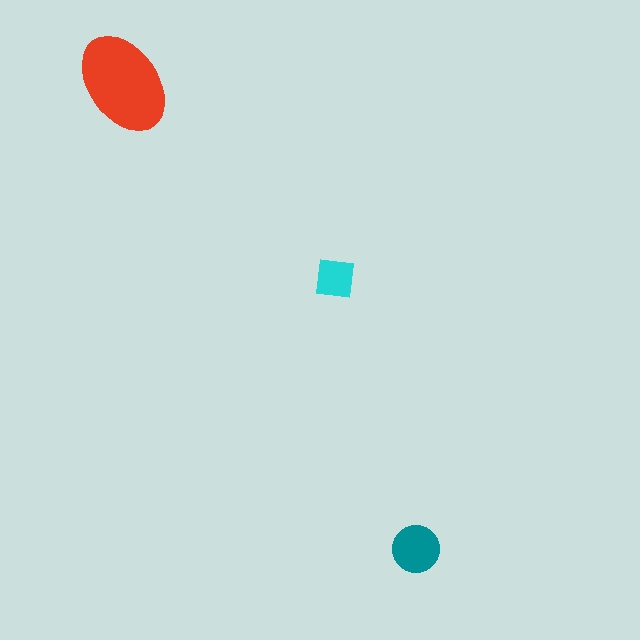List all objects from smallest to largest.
The cyan square, the teal circle, the red ellipse.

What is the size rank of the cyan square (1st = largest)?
3rd.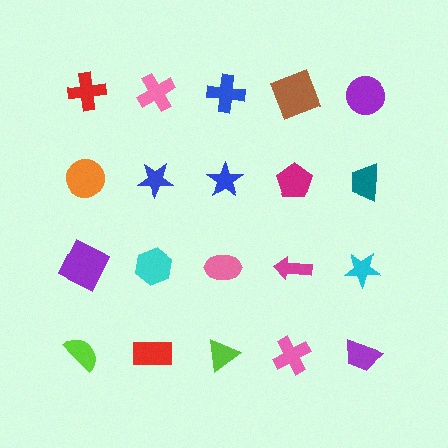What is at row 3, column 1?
A purple square.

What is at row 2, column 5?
A teal trapezoid.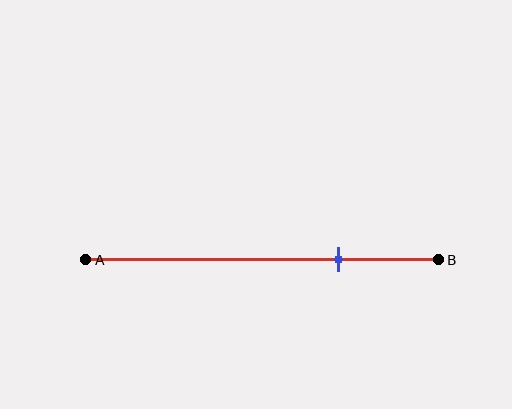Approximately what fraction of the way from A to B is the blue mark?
The blue mark is approximately 70% of the way from A to B.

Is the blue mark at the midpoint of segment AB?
No, the mark is at about 70% from A, not at the 50% midpoint.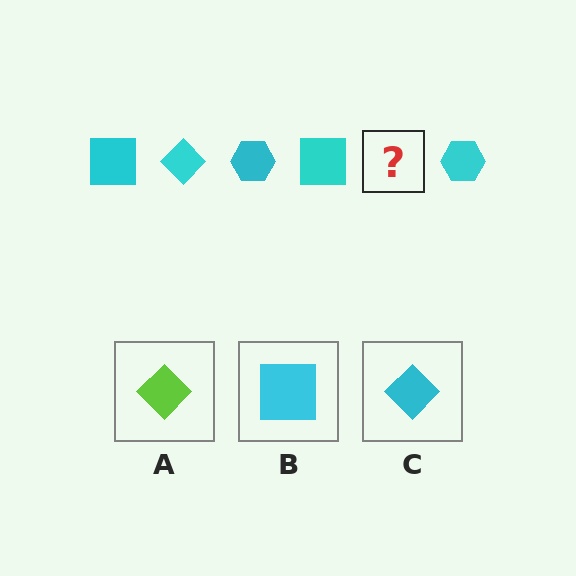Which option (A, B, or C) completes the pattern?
C.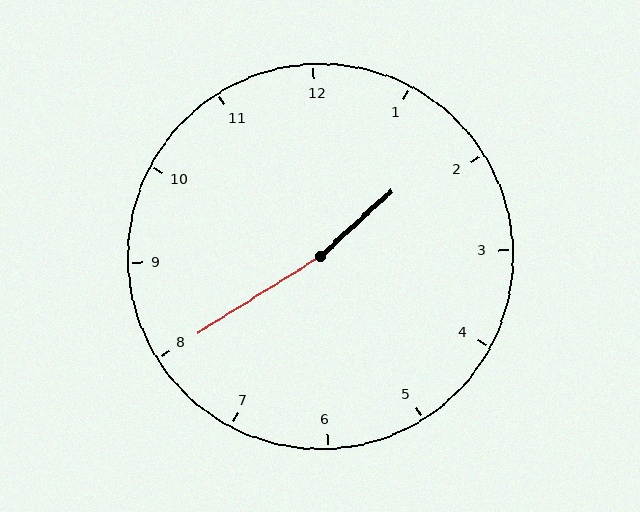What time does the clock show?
1:40.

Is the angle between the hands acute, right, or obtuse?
It is obtuse.